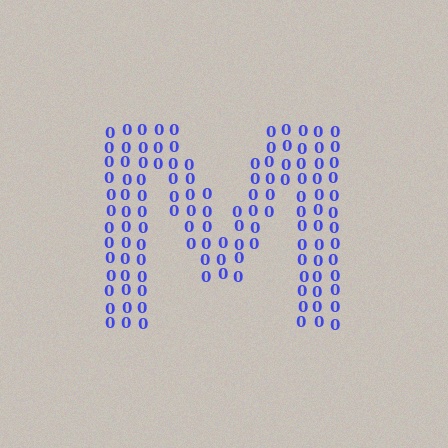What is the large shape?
The large shape is the letter M.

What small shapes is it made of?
It is made of small digit 0's.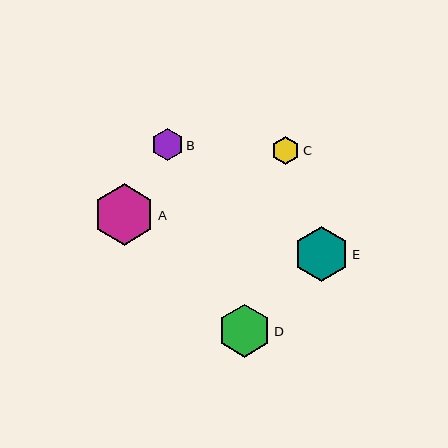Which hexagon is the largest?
Hexagon A is the largest with a size of approximately 61 pixels.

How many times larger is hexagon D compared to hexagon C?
Hexagon D is approximately 1.9 times the size of hexagon C.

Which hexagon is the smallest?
Hexagon C is the smallest with a size of approximately 28 pixels.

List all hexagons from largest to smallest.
From largest to smallest: A, E, D, B, C.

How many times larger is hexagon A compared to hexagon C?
Hexagon A is approximately 2.2 times the size of hexagon C.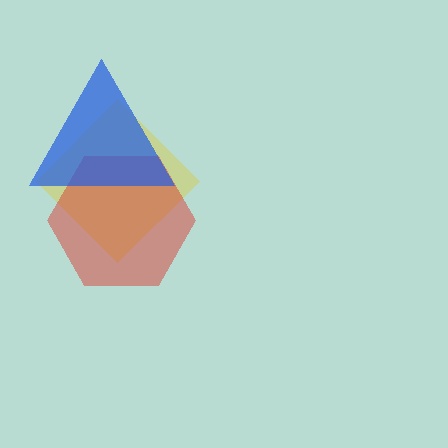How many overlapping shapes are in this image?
There are 3 overlapping shapes in the image.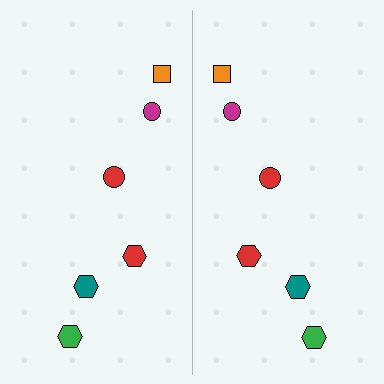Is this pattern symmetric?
Yes, this pattern has bilateral (reflection) symmetry.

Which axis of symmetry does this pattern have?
The pattern has a vertical axis of symmetry running through the center of the image.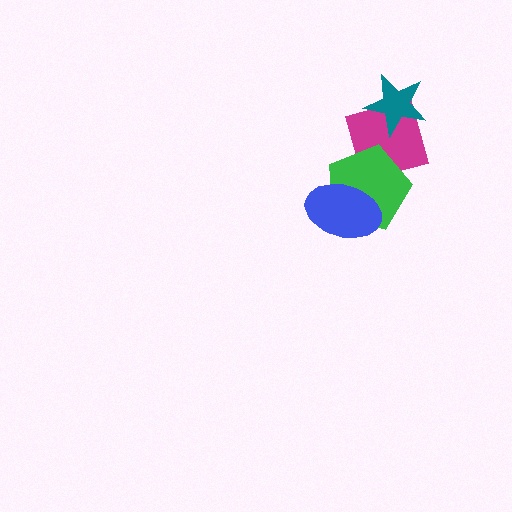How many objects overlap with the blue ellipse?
1 object overlaps with the blue ellipse.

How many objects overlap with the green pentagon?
2 objects overlap with the green pentagon.